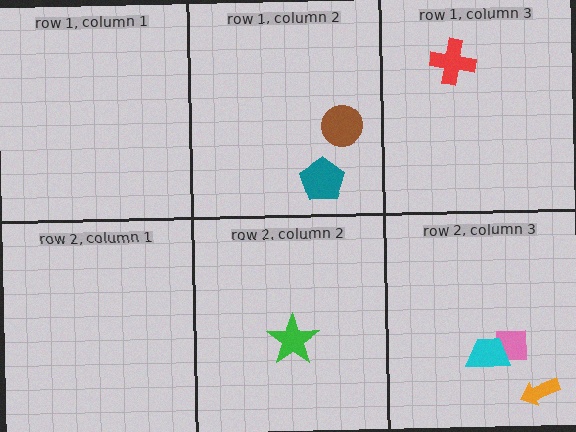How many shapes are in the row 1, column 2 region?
2.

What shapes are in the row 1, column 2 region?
The teal pentagon, the brown circle.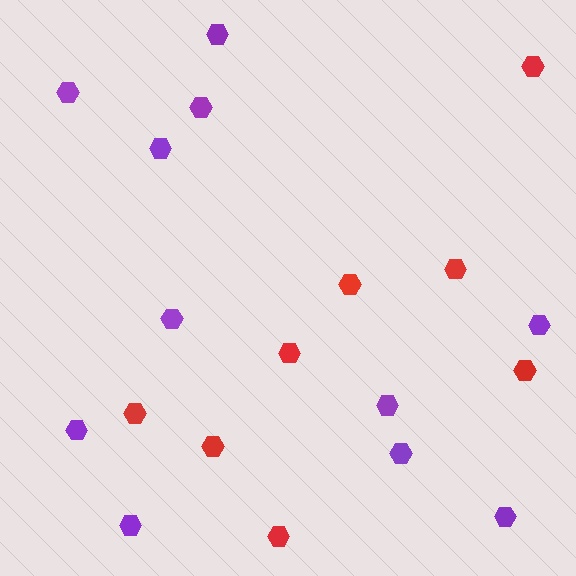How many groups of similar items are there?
There are 2 groups: one group of purple hexagons (11) and one group of red hexagons (8).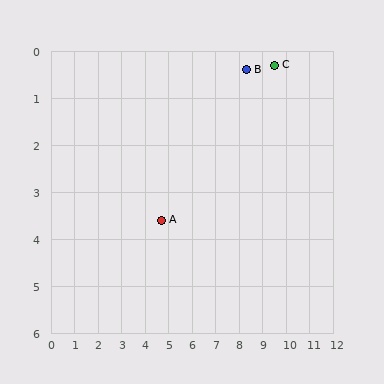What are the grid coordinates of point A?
Point A is at approximately (4.7, 3.6).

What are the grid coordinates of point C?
Point C is at approximately (9.5, 0.3).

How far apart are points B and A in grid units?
Points B and A are about 4.8 grid units apart.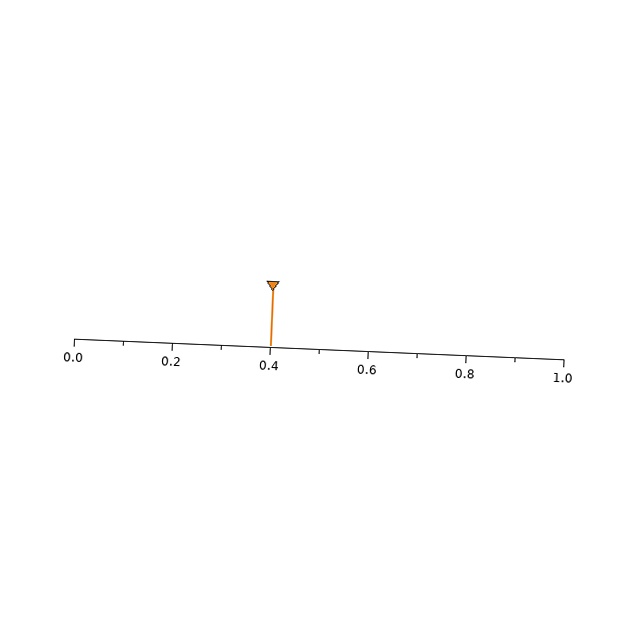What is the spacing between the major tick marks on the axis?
The major ticks are spaced 0.2 apart.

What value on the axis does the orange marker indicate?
The marker indicates approximately 0.4.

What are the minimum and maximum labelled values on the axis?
The axis runs from 0.0 to 1.0.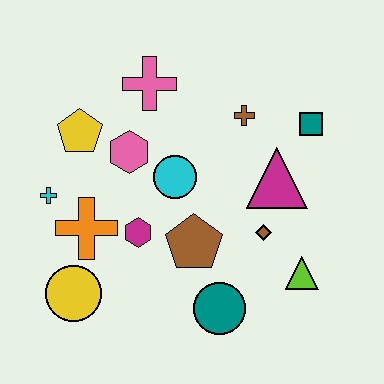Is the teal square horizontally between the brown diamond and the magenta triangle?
No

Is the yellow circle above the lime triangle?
No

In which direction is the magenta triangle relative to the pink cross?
The magenta triangle is to the right of the pink cross.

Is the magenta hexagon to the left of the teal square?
Yes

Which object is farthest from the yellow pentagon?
The lime triangle is farthest from the yellow pentagon.